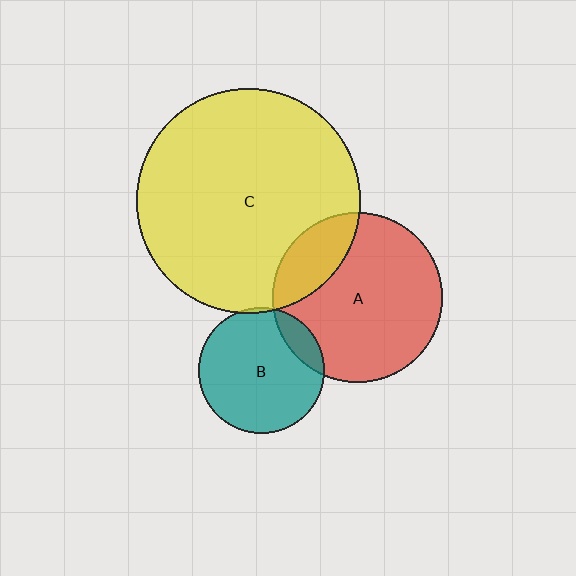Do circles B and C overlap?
Yes.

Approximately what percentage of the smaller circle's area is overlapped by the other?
Approximately 5%.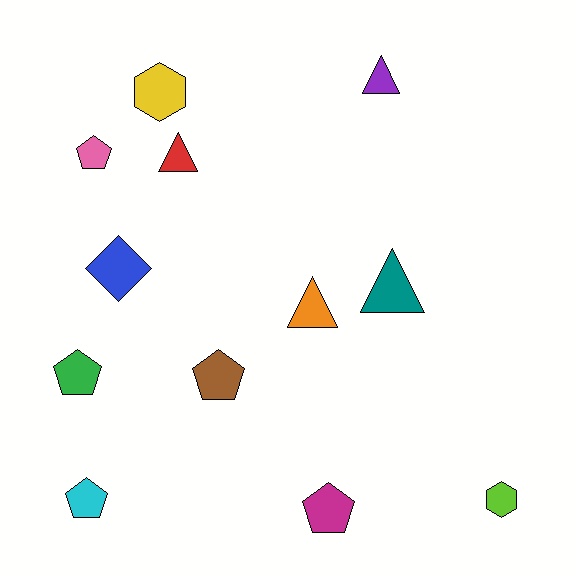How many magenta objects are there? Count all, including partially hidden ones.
There is 1 magenta object.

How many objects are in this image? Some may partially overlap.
There are 12 objects.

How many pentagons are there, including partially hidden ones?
There are 5 pentagons.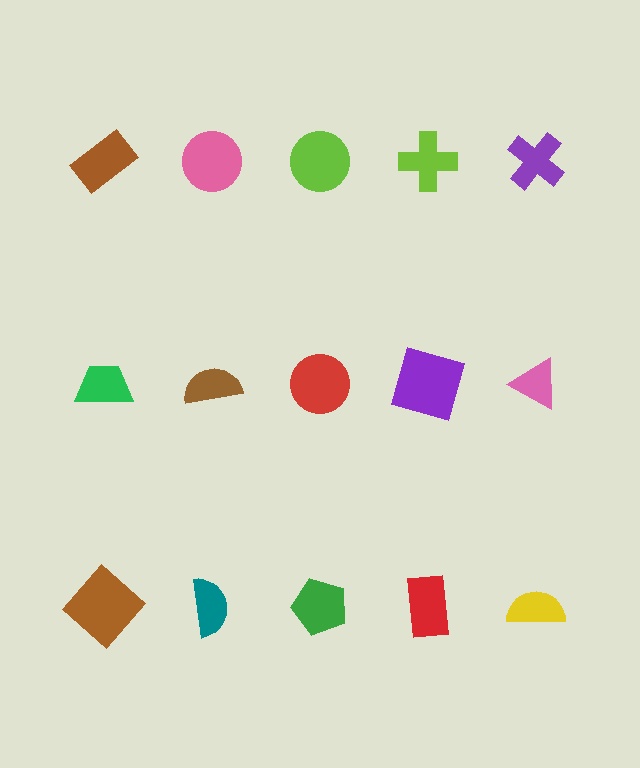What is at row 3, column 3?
A green pentagon.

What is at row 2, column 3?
A red circle.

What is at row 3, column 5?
A yellow semicircle.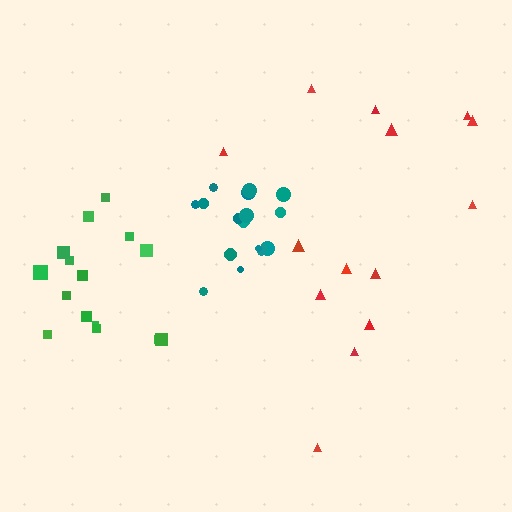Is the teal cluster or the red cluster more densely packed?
Teal.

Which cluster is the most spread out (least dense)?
Red.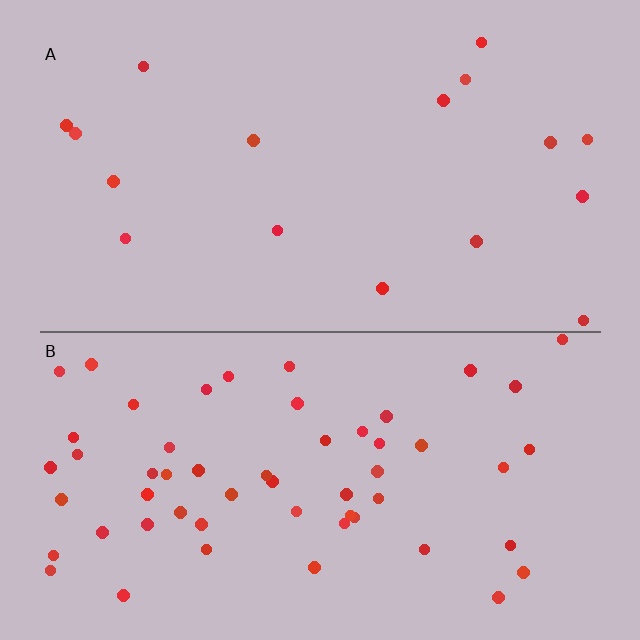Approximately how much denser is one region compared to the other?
Approximately 3.3× — region B over region A.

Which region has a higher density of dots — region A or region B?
B (the bottom).